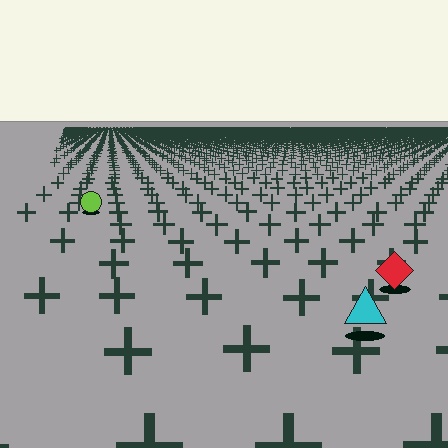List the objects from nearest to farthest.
From nearest to farthest: the cyan triangle, the red diamond, the lime circle.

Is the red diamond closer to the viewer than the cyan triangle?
No. The cyan triangle is closer — you can tell from the texture gradient: the ground texture is coarser near it.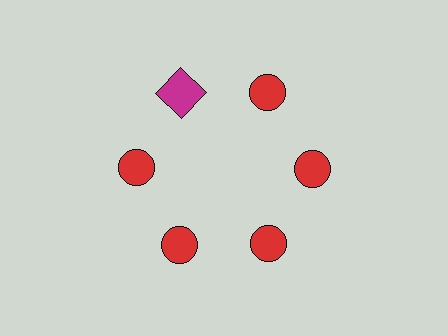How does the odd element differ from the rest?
It differs in both color (magenta instead of red) and shape (square instead of circle).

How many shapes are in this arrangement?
There are 6 shapes arranged in a ring pattern.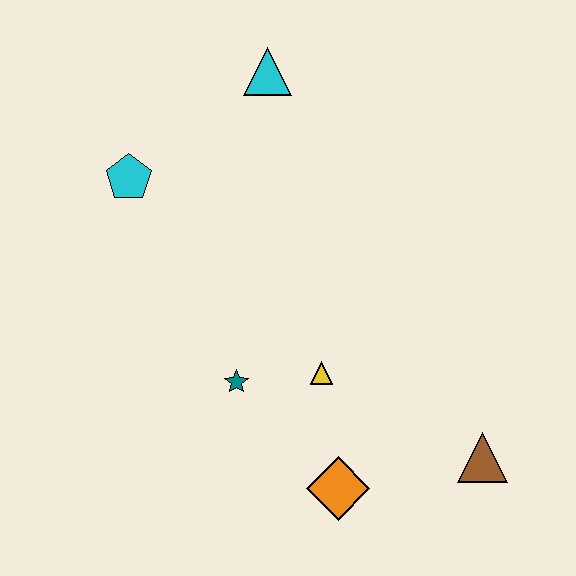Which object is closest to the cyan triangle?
The cyan pentagon is closest to the cyan triangle.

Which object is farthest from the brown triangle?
The cyan pentagon is farthest from the brown triangle.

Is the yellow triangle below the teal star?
No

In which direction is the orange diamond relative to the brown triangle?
The orange diamond is to the left of the brown triangle.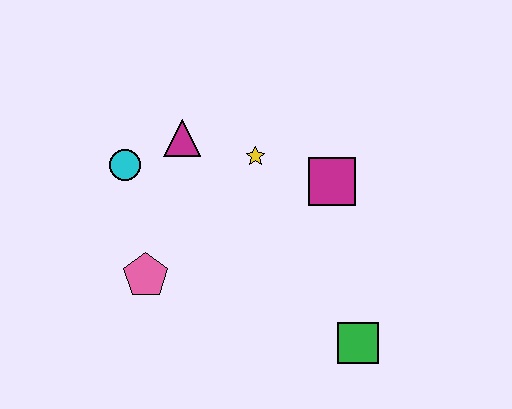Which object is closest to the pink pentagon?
The cyan circle is closest to the pink pentagon.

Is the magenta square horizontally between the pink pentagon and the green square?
Yes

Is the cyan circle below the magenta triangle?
Yes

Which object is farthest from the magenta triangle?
The green square is farthest from the magenta triangle.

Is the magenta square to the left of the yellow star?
No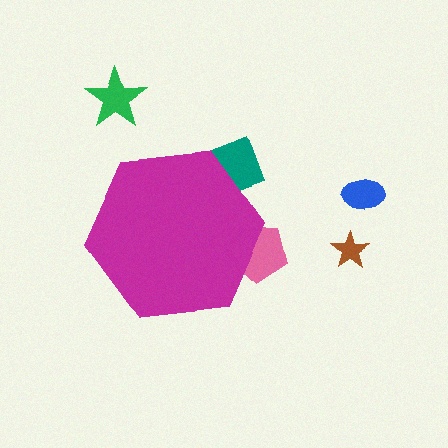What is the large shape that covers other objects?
A magenta hexagon.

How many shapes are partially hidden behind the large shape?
2 shapes are partially hidden.